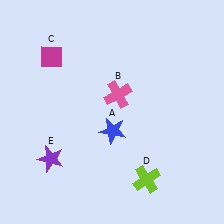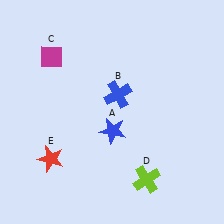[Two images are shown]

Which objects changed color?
B changed from pink to blue. E changed from purple to red.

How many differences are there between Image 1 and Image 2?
There are 2 differences between the two images.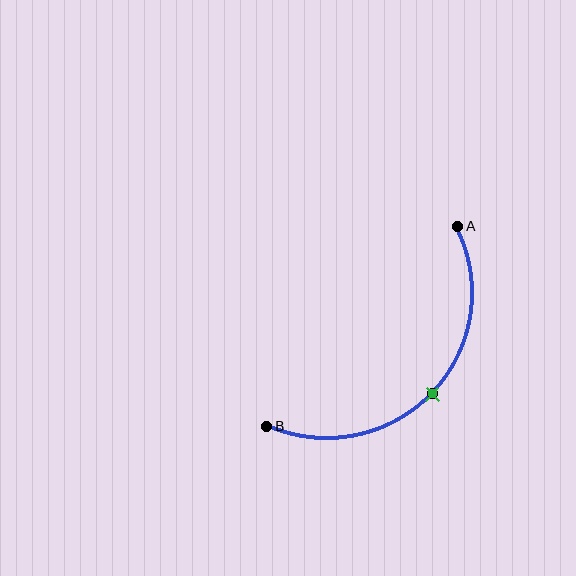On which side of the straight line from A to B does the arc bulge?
The arc bulges below and to the right of the straight line connecting A and B.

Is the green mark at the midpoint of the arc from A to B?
Yes. The green mark lies on the arc at equal arc-length from both A and B — it is the arc midpoint.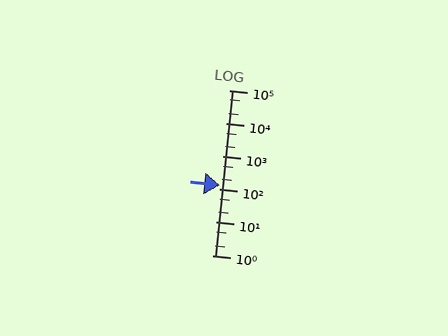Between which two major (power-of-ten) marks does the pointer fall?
The pointer is between 100 and 1000.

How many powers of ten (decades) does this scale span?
The scale spans 5 decades, from 1 to 100000.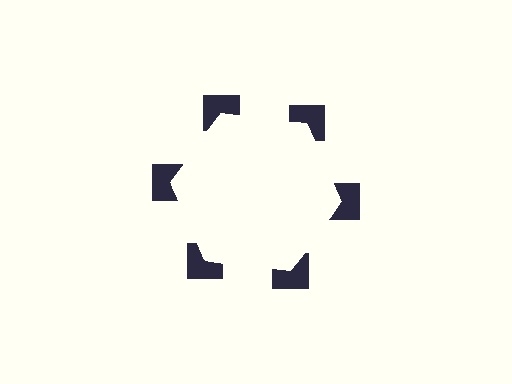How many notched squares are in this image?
There are 6 — one at each vertex of the illusory hexagon.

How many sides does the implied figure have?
6 sides.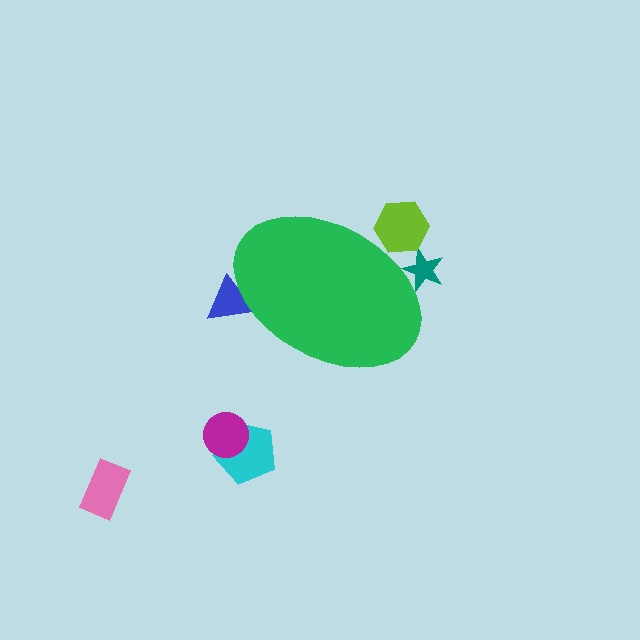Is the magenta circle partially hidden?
No, the magenta circle is fully visible.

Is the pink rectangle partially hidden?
No, the pink rectangle is fully visible.